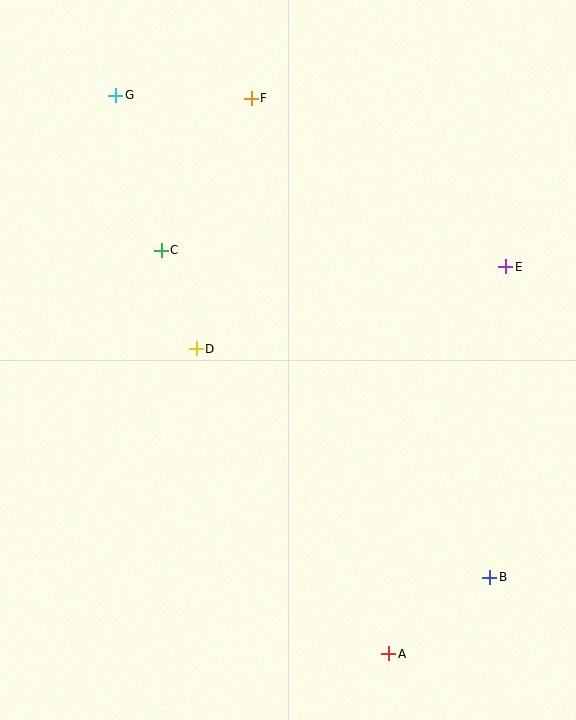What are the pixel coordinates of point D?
Point D is at (196, 349).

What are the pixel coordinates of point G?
Point G is at (116, 95).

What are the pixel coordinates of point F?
Point F is at (251, 98).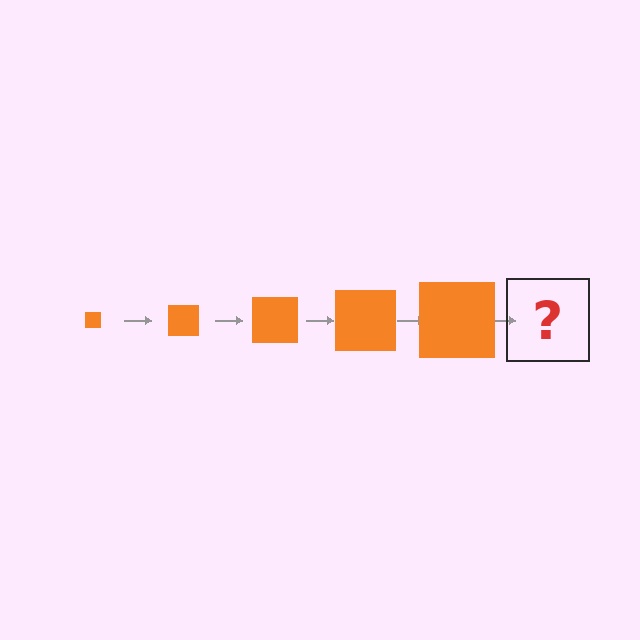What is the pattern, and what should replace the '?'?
The pattern is that the square gets progressively larger each step. The '?' should be an orange square, larger than the previous one.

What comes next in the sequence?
The next element should be an orange square, larger than the previous one.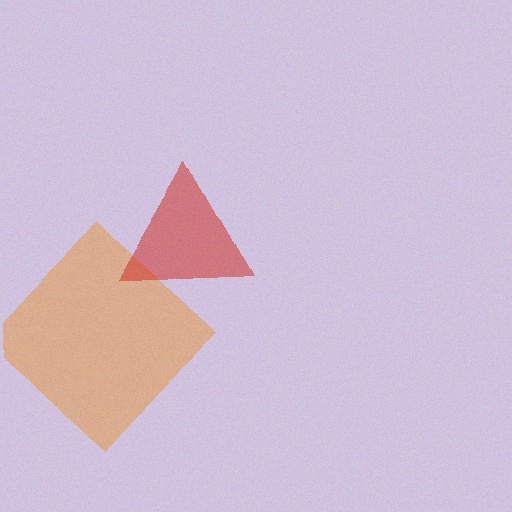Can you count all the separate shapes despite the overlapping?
Yes, there are 2 separate shapes.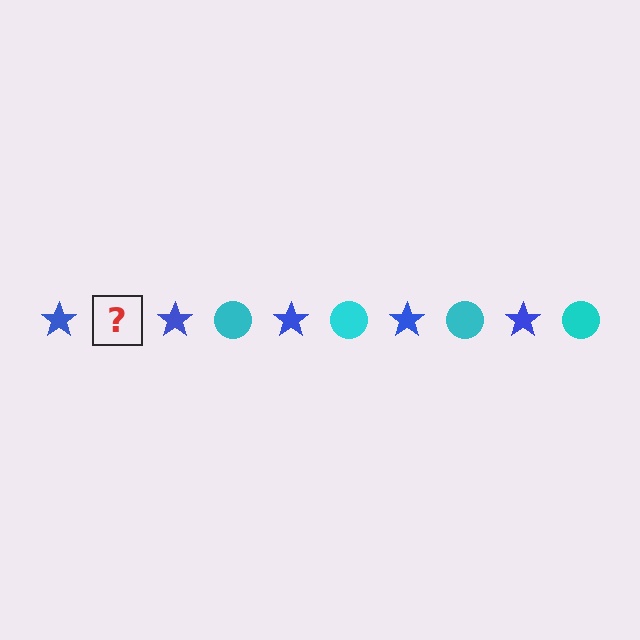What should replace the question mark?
The question mark should be replaced with a cyan circle.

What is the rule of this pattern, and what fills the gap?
The rule is that the pattern alternates between blue star and cyan circle. The gap should be filled with a cyan circle.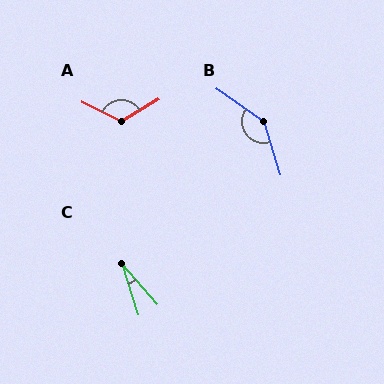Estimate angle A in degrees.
Approximately 123 degrees.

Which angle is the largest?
B, at approximately 142 degrees.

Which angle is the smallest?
C, at approximately 24 degrees.